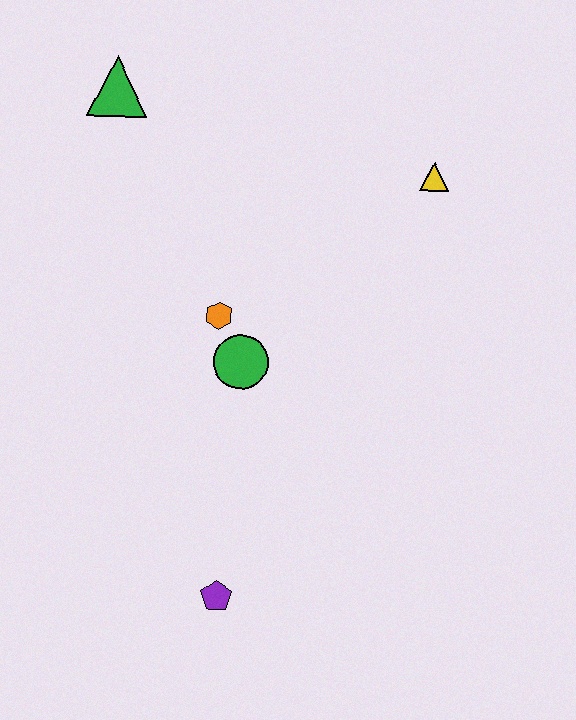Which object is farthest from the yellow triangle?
The purple pentagon is farthest from the yellow triangle.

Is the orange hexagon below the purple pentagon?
No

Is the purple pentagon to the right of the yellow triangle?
No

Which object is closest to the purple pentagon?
The green circle is closest to the purple pentagon.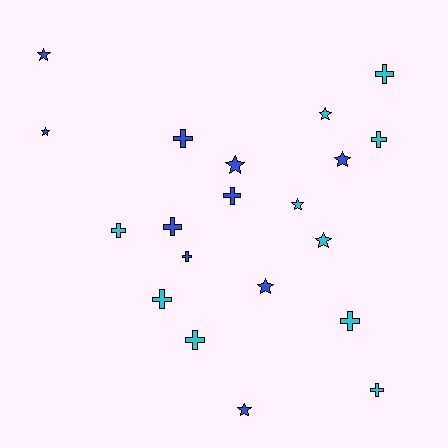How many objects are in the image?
There are 20 objects.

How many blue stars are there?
There are 6 blue stars.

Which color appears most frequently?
Cyan, with 10 objects.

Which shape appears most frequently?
Cross, with 11 objects.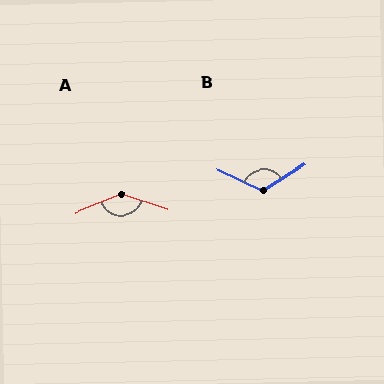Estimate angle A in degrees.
Approximately 140 degrees.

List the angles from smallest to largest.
B (123°), A (140°).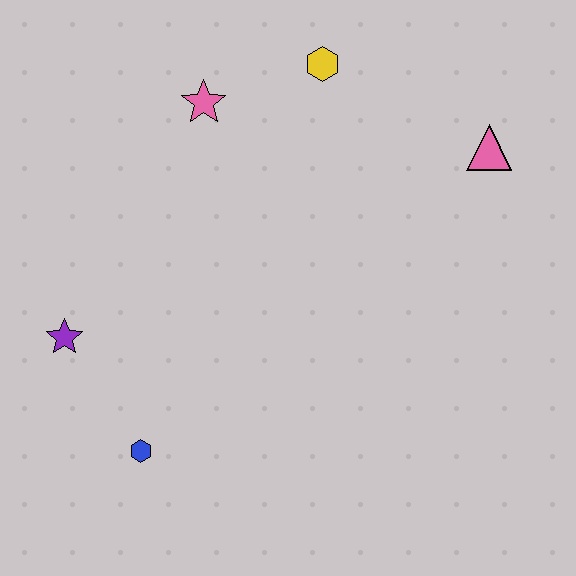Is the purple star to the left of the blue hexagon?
Yes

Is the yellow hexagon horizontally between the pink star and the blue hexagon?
No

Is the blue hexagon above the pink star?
No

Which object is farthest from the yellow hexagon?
The blue hexagon is farthest from the yellow hexagon.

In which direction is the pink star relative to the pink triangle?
The pink star is to the left of the pink triangle.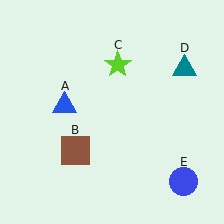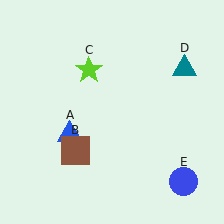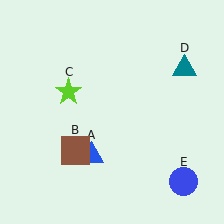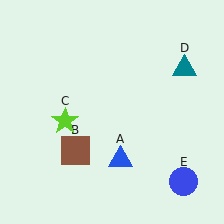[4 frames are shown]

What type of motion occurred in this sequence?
The blue triangle (object A), lime star (object C) rotated counterclockwise around the center of the scene.